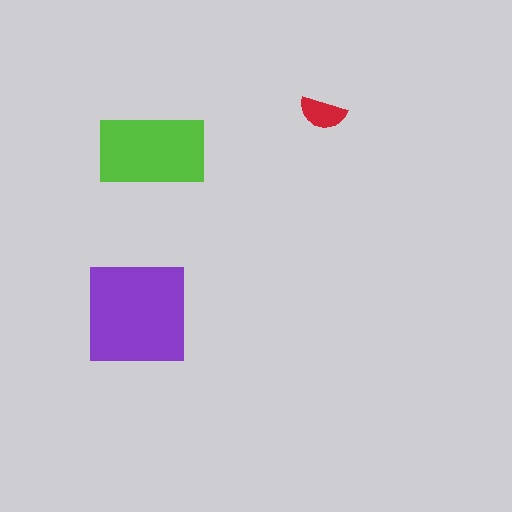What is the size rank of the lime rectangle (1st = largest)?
2nd.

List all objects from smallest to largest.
The red semicircle, the lime rectangle, the purple square.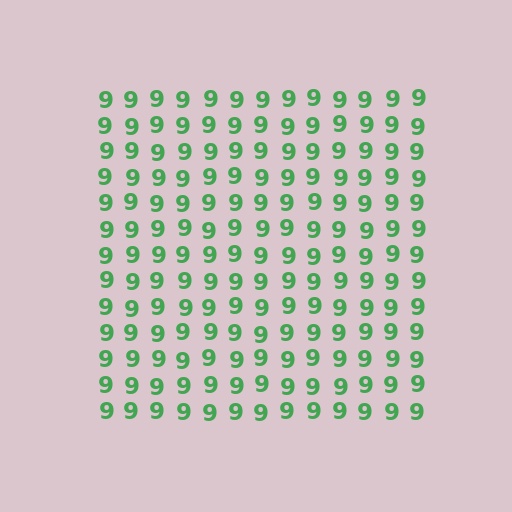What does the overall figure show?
The overall figure shows a square.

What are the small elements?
The small elements are digit 9's.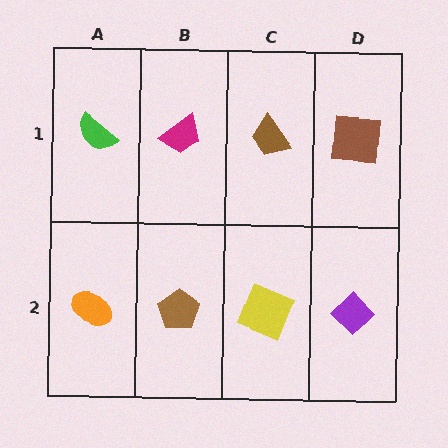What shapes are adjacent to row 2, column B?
A magenta trapezoid (row 1, column B), an orange ellipse (row 2, column A), a yellow square (row 2, column C).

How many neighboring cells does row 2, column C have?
3.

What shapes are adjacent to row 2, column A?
A green semicircle (row 1, column A), a brown pentagon (row 2, column B).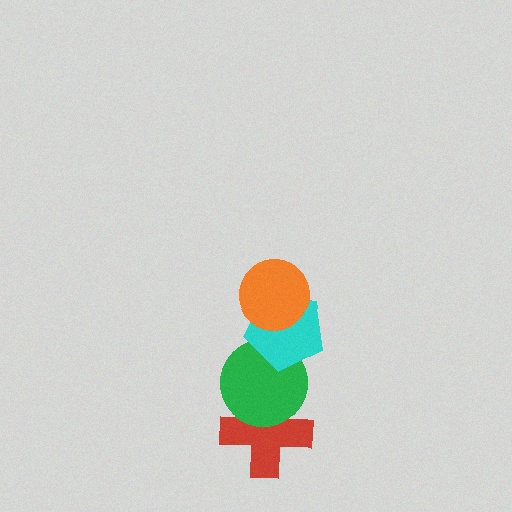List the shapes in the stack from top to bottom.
From top to bottom: the orange circle, the cyan pentagon, the green circle, the red cross.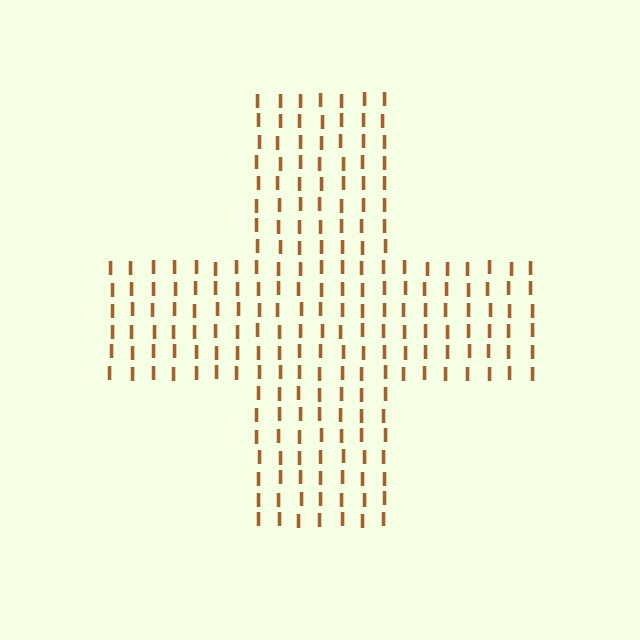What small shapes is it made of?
It is made of small letter I's.